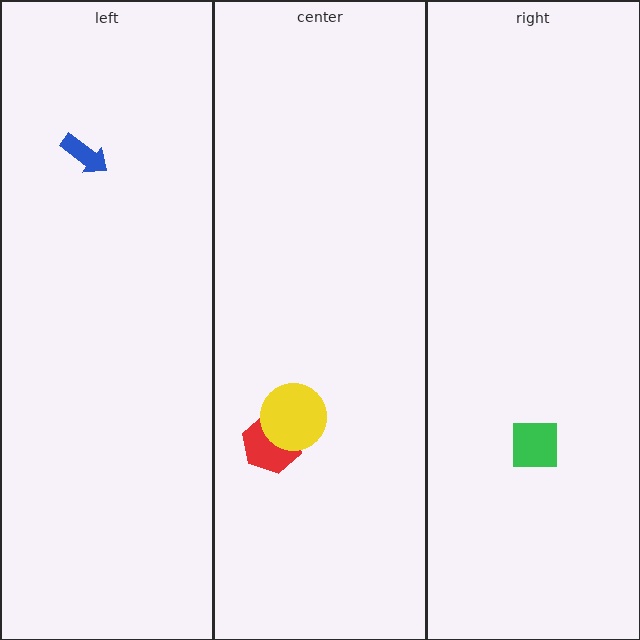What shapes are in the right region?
The green square.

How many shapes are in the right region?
1.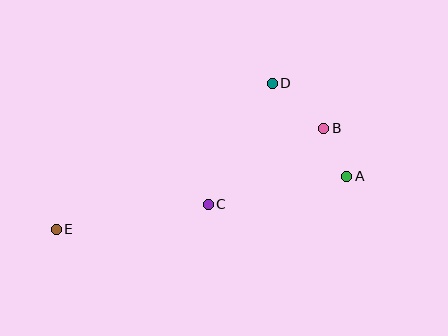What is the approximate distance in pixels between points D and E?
The distance between D and E is approximately 261 pixels.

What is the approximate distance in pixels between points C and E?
The distance between C and E is approximately 154 pixels.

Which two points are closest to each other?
Points A and B are closest to each other.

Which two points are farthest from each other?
Points A and E are farthest from each other.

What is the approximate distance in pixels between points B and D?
The distance between B and D is approximately 69 pixels.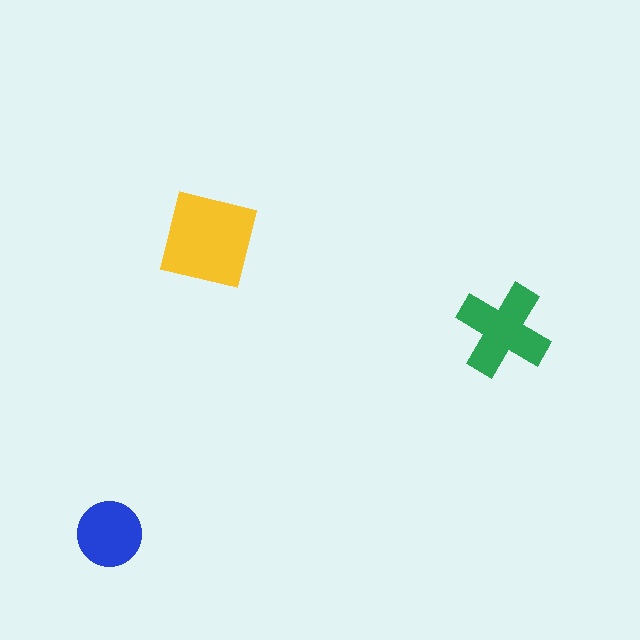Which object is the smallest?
The blue circle.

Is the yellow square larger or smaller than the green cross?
Larger.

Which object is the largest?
The yellow square.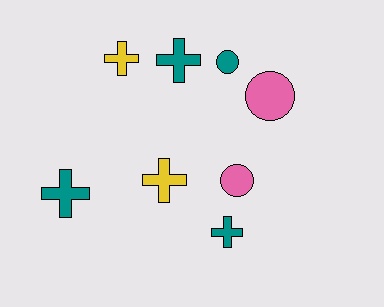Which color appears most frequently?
Teal, with 4 objects.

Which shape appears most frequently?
Cross, with 5 objects.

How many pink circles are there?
There are 2 pink circles.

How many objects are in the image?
There are 8 objects.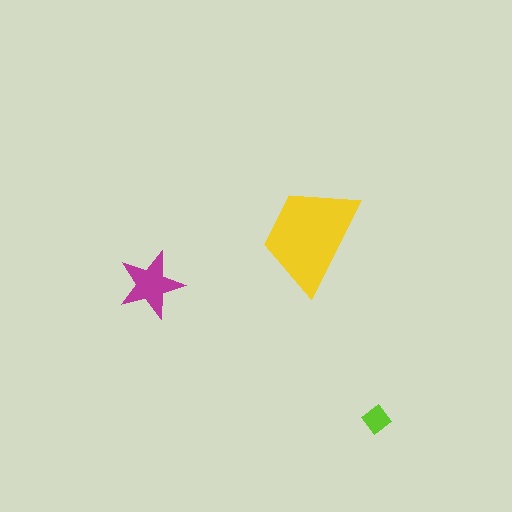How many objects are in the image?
There are 3 objects in the image.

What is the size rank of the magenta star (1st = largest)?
2nd.